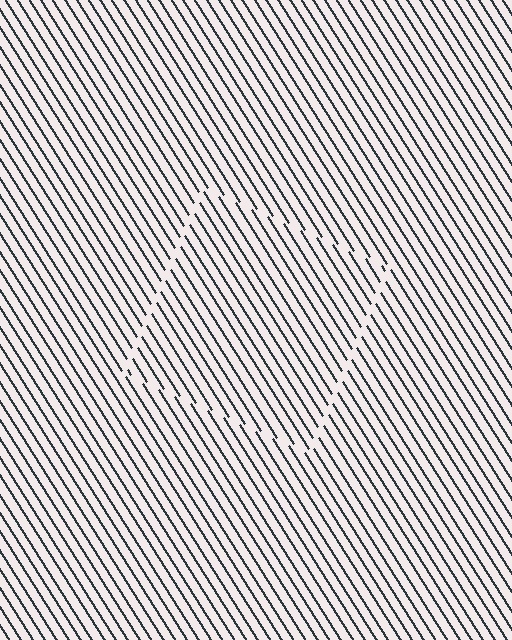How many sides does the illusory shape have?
4 sides — the line-ends trace a square.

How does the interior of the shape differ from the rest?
The interior of the shape contains the same grating, shifted by half a period — the contour is defined by the phase discontinuity where line-ends from the inner and outer gratings abut.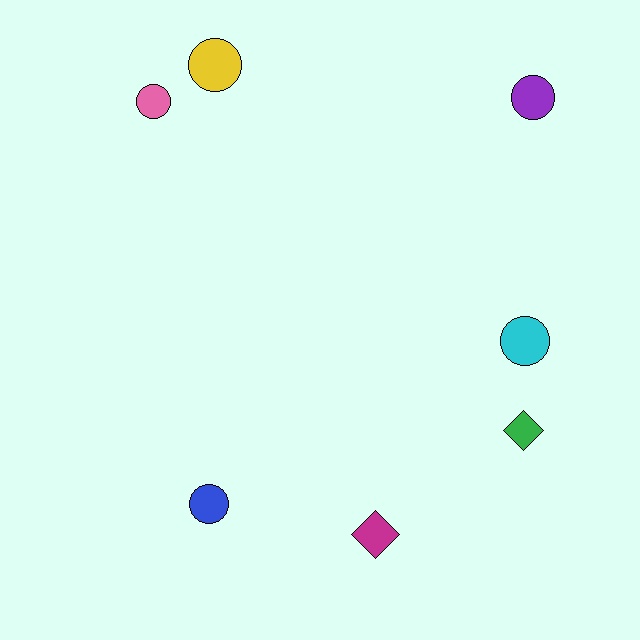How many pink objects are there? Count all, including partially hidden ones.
There is 1 pink object.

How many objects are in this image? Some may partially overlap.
There are 7 objects.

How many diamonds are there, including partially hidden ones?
There are 2 diamonds.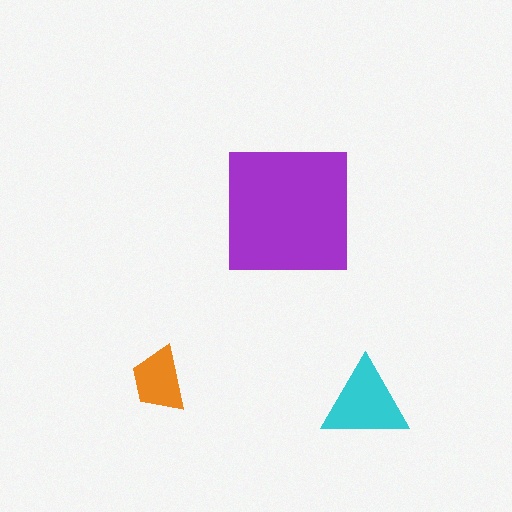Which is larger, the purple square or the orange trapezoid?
The purple square.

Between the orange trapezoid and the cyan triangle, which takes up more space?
The cyan triangle.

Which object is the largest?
The purple square.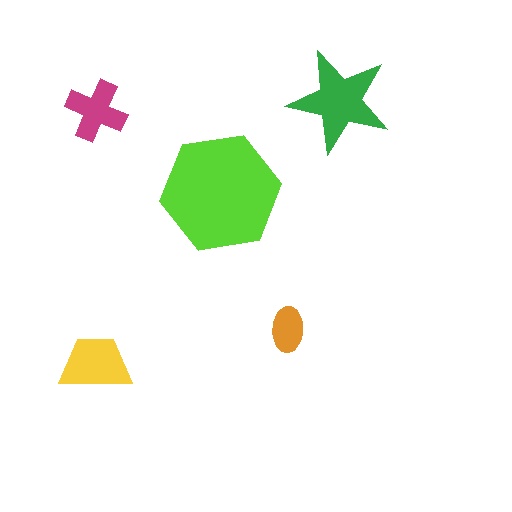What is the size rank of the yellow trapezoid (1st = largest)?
3rd.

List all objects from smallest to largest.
The orange ellipse, the magenta cross, the yellow trapezoid, the green star, the lime hexagon.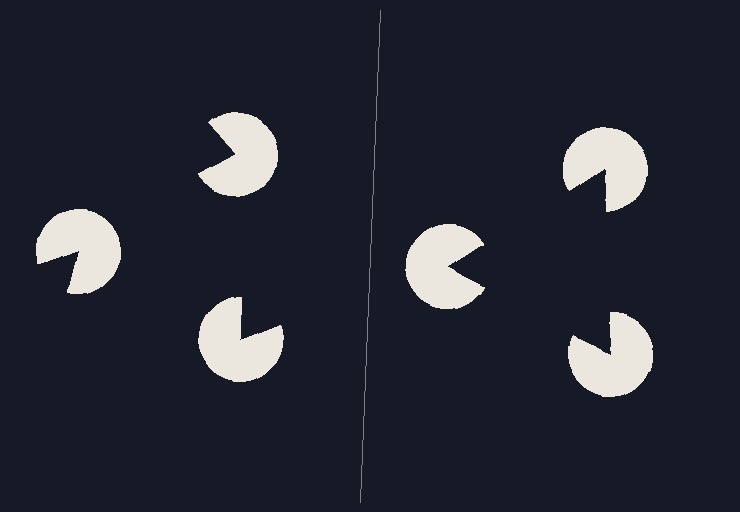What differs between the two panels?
The pac-man discs are positioned identically on both sides; only the wedge orientations differ. On the right they align to a triangle; on the left they are misaligned.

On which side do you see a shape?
An illusory triangle appears on the right side. On the left side the wedge cuts are rotated, so no coherent shape forms.